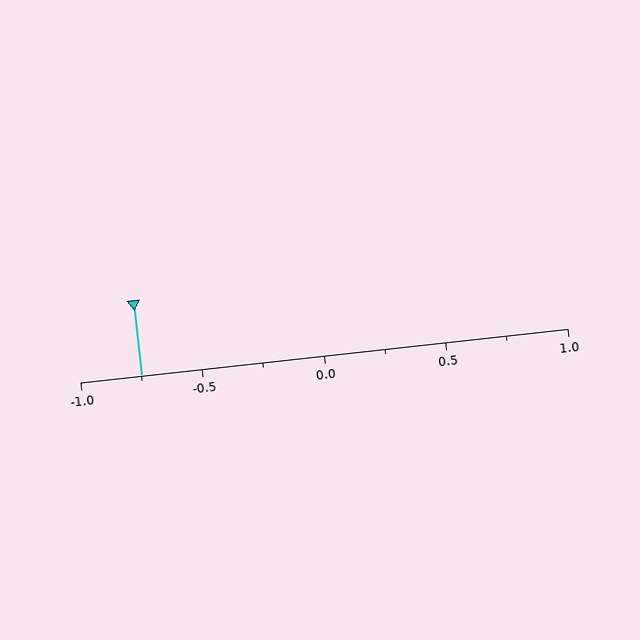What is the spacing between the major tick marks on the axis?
The major ticks are spaced 0.5 apart.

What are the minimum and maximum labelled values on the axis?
The axis runs from -1.0 to 1.0.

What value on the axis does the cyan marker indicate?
The marker indicates approximately -0.75.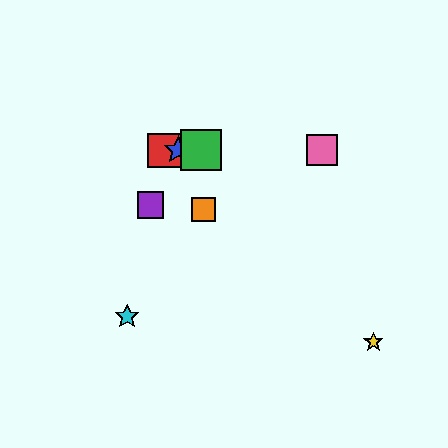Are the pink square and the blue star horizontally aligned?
Yes, both are at y≈150.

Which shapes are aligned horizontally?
The red square, the blue star, the green square, the pink square are aligned horizontally.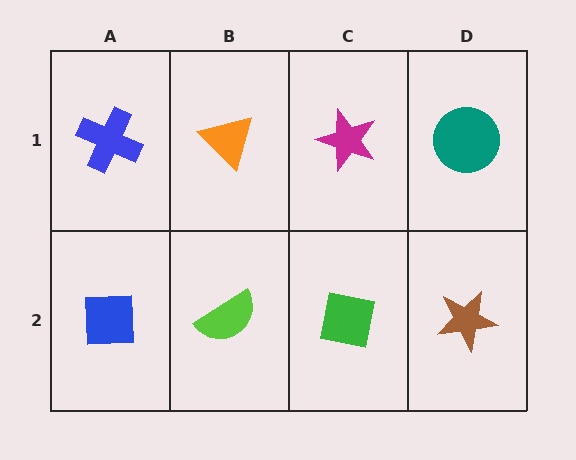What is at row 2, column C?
A green square.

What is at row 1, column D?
A teal circle.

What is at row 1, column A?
A blue cross.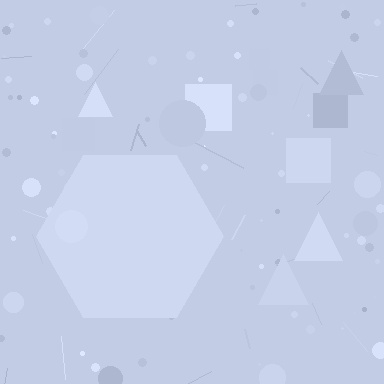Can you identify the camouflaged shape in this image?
The camouflaged shape is a hexagon.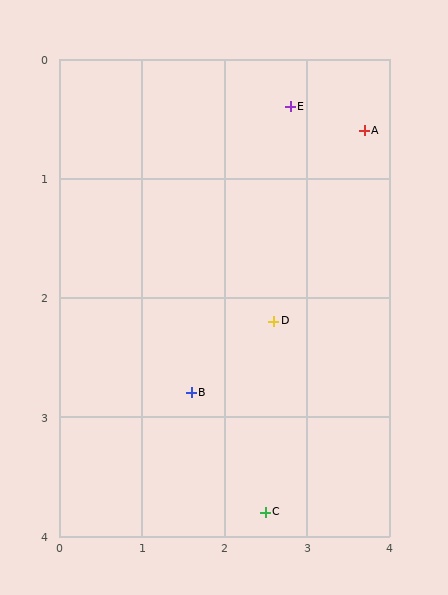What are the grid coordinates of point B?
Point B is at approximately (1.6, 2.8).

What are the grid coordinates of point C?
Point C is at approximately (2.5, 3.8).